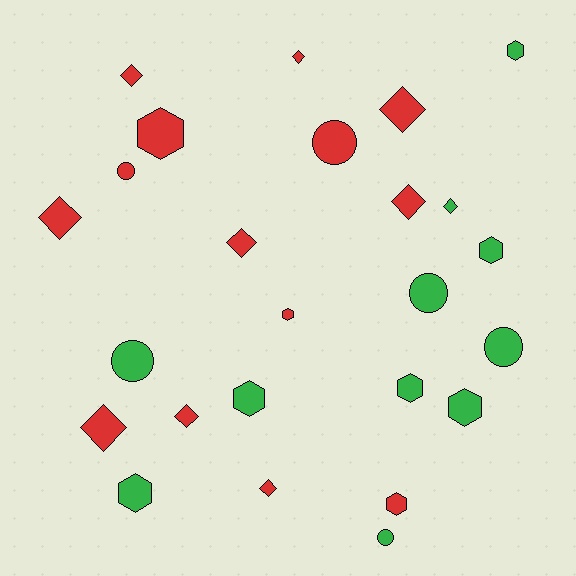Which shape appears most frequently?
Diamond, with 10 objects.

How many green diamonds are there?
There is 1 green diamond.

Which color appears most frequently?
Red, with 14 objects.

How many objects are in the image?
There are 25 objects.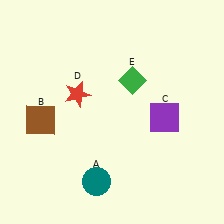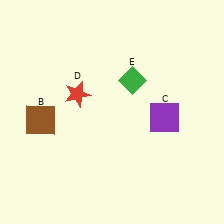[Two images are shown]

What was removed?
The teal circle (A) was removed in Image 2.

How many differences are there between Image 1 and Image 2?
There is 1 difference between the two images.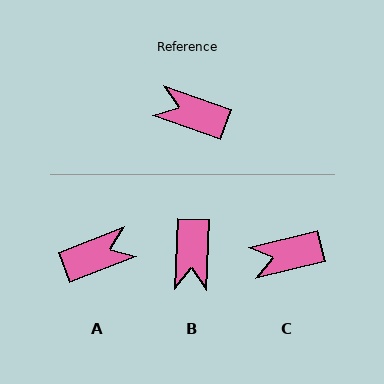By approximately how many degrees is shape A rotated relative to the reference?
Approximately 139 degrees clockwise.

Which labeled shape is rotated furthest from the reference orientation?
A, about 139 degrees away.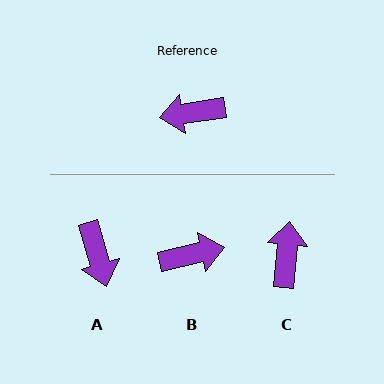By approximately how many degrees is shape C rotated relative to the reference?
Approximately 104 degrees clockwise.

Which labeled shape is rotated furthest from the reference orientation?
B, about 176 degrees away.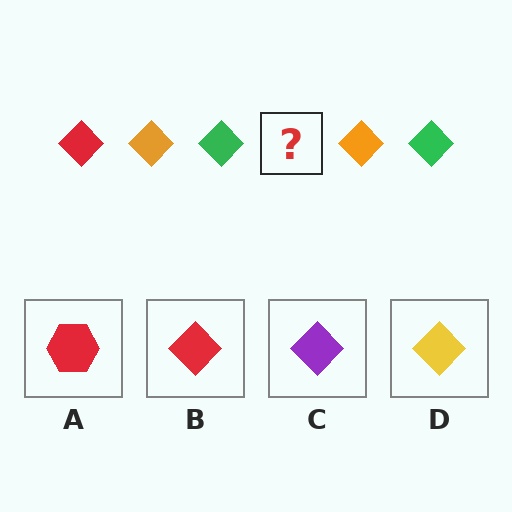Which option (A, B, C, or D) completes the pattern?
B.